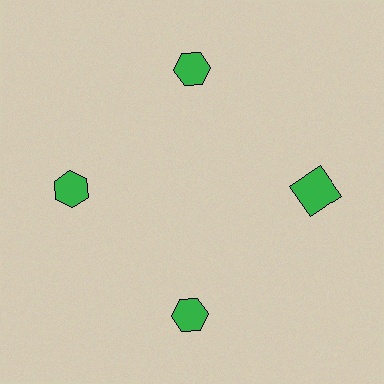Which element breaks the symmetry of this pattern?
The green square at roughly the 3 o'clock position breaks the symmetry. All other shapes are green hexagons.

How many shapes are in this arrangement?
There are 4 shapes arranged in a ring pattern.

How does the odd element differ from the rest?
It has a different shape: square instead of hexagon.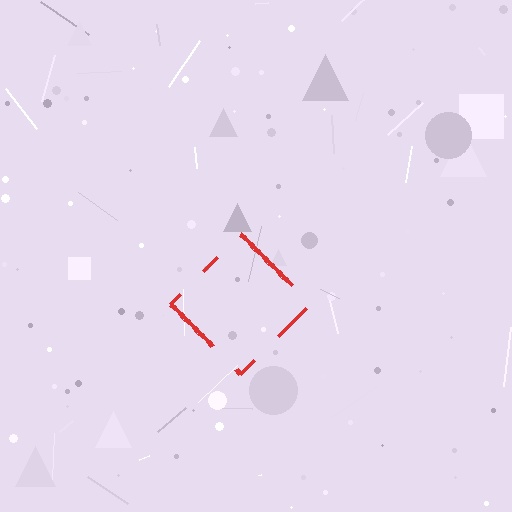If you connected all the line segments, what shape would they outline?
They would outline a diamond.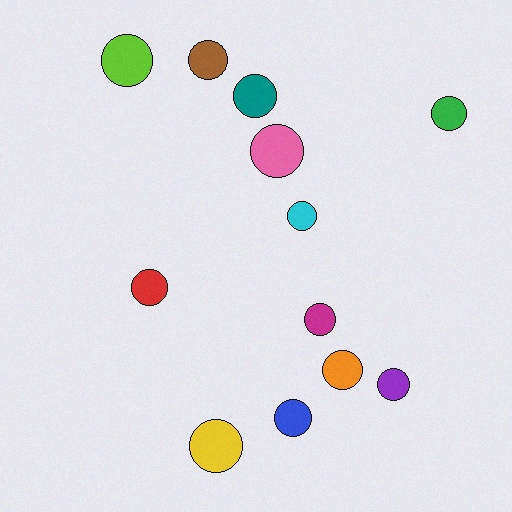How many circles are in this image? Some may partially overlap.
There are 12 circles.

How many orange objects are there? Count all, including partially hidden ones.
There is 1 orange object.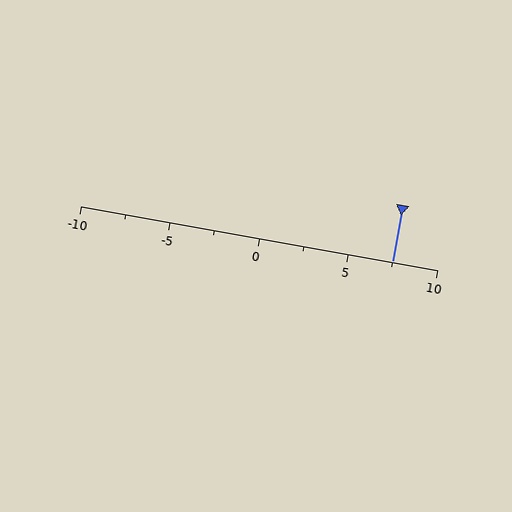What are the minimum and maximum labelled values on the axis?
The axis runs from -10 to 10.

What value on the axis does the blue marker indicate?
The marker indicates approximately 7.5.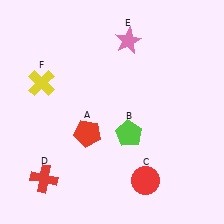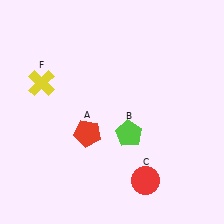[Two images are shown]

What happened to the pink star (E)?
The pink star (E) was removed in Image 2. It was in the top-right area of Image 1.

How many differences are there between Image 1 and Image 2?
There are 2 differences between the two images.